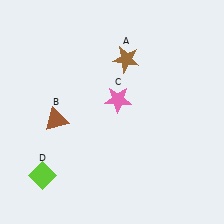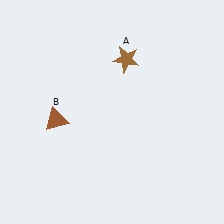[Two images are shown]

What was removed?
The pink star (C), the lime diamond (D) were removed in Image 2.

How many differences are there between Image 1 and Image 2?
There are 2 differences between the two images.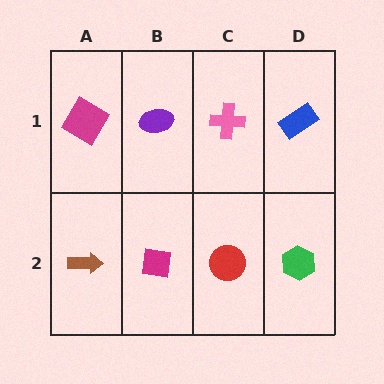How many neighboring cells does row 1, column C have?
3.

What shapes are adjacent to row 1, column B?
A magenta square (row 2, column B), a magenta diamond (row 1, column A), a pink cross (row 1, column C).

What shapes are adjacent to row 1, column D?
A green hexagon (row 2, column D), a pink cross (row 1, column C).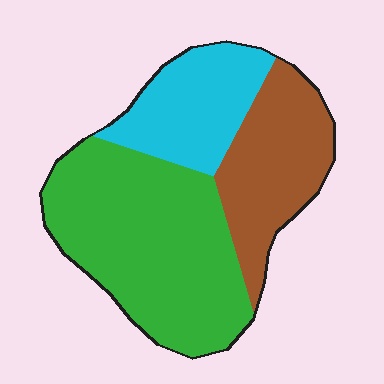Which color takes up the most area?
Green, at roughly 50%.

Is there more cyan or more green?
Green.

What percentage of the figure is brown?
Brown covers roughly 25% of the figure.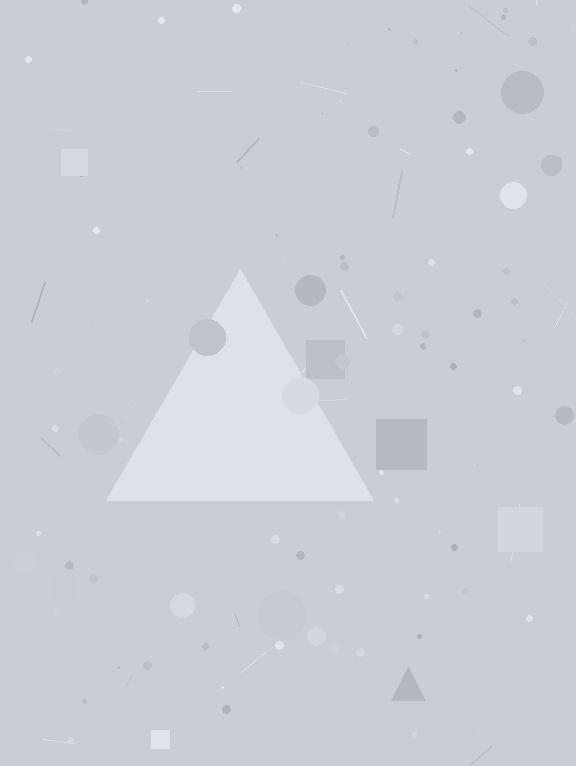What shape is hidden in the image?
A triangle is hidden in the image.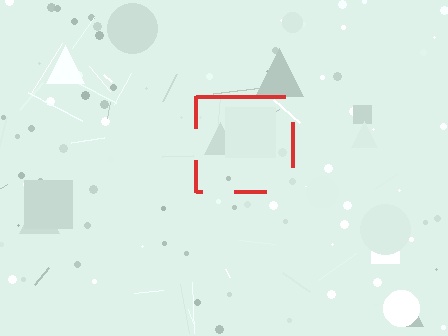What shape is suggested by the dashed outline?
The dashed outline suggests a square.